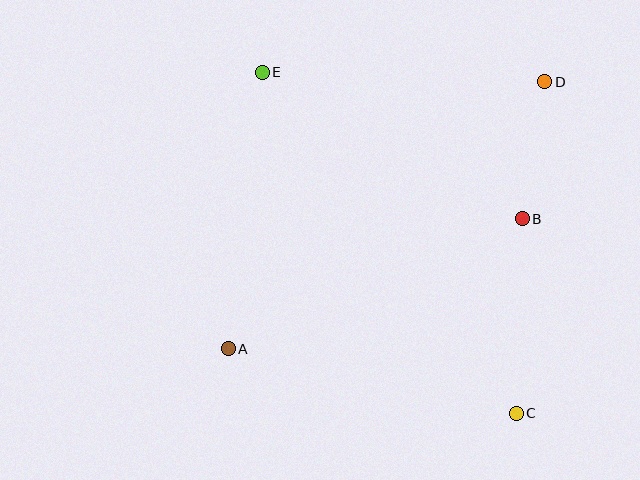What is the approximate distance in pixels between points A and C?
The distance between A and C is approximately 295 pixels.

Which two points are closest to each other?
Points B and D are closest to each other.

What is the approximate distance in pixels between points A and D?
The distance between A and D is approximately 414 pixels.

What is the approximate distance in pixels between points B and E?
The distance between B and E is approximately 299 pixels.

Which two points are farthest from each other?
Points C and E are farthest from each other.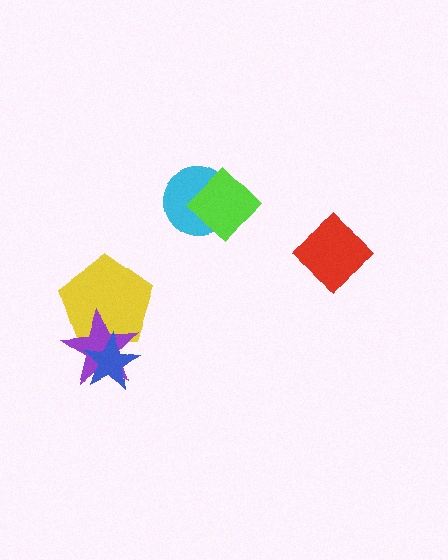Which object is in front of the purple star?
The blue star is in front of the purple star.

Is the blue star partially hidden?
No, no other shape covers it.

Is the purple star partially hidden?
Yes, it is partially covered by another shape.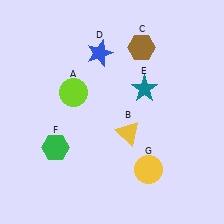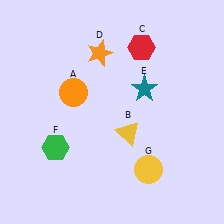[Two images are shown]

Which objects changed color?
A changed from lime to orange. C changed from brown to red. D changed from blue to orange.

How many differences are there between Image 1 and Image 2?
There are 3 differences between the two images.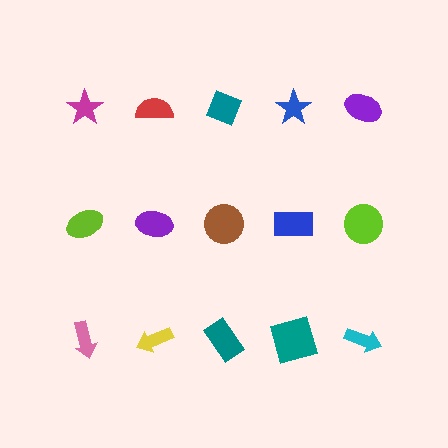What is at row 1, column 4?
A blue star.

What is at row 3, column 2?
A yellow arrow.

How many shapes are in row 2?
5 shapes.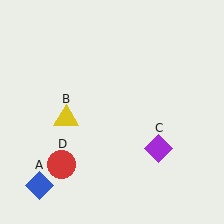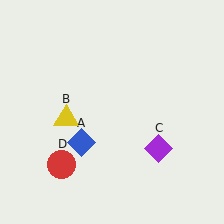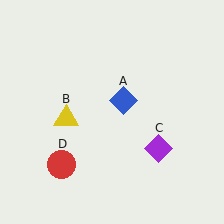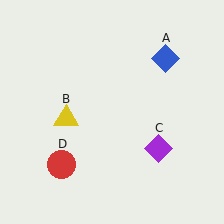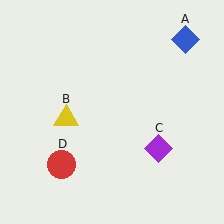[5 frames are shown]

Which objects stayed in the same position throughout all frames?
Yellow triangle (object B) and purple diamond (object C) and red circle (object D) remained stationary.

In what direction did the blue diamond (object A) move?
The blue diamond (object A) moved up and to the right.